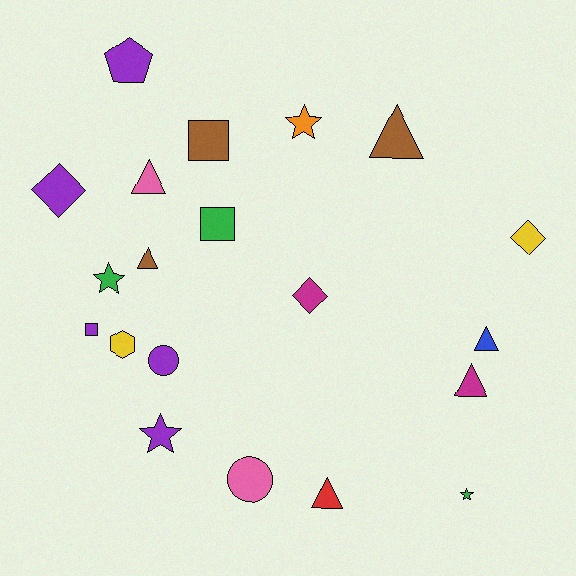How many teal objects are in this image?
There are no teal objects.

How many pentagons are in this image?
There is 1 pentagon.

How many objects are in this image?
There are 20 objects.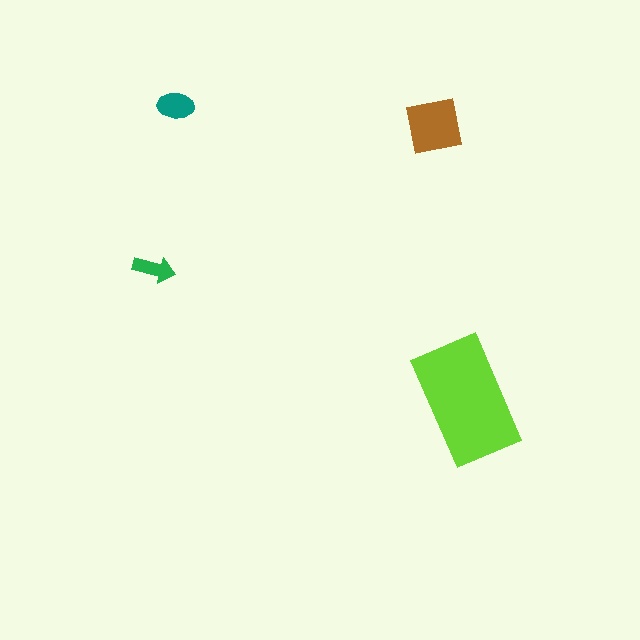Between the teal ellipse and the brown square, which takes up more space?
The brown square.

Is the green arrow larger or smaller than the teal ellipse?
Smaller.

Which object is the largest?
The lime rectangle.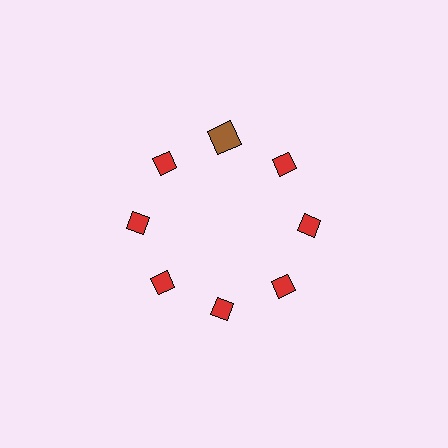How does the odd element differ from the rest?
It differs in both color (brown instead of red) and shape (square instead of diamond).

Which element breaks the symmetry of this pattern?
The brown square at roughly the 12 o'clock position breaks the symmetry. All other shapes are red diamonds.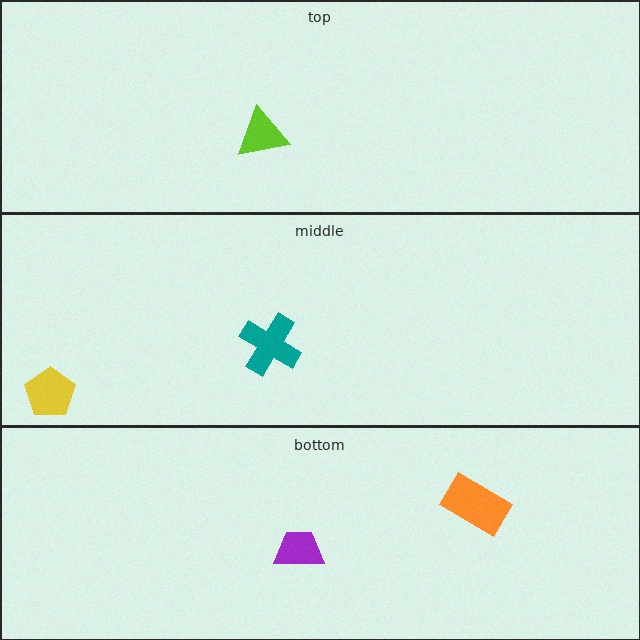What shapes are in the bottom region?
The purple trapezoid, the orange rectangle.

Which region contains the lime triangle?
The top region.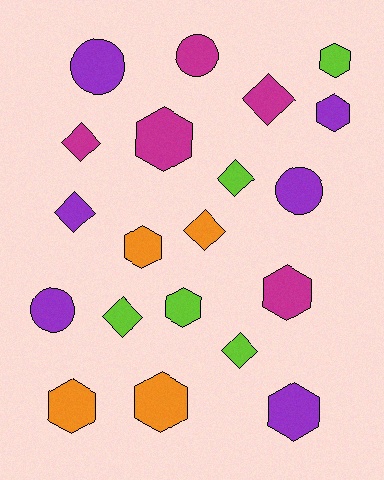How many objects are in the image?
There are 20 objects.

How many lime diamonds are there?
There are 3 lime diamonds.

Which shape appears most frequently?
Hexagon, with 9 objects.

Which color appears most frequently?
Purple, with 6 objects.